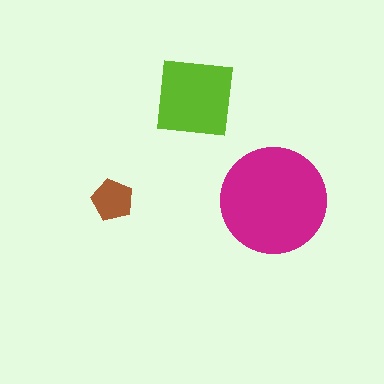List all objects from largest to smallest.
The magenta circle, the lime square, the brown pentagon.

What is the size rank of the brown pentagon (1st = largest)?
3rd.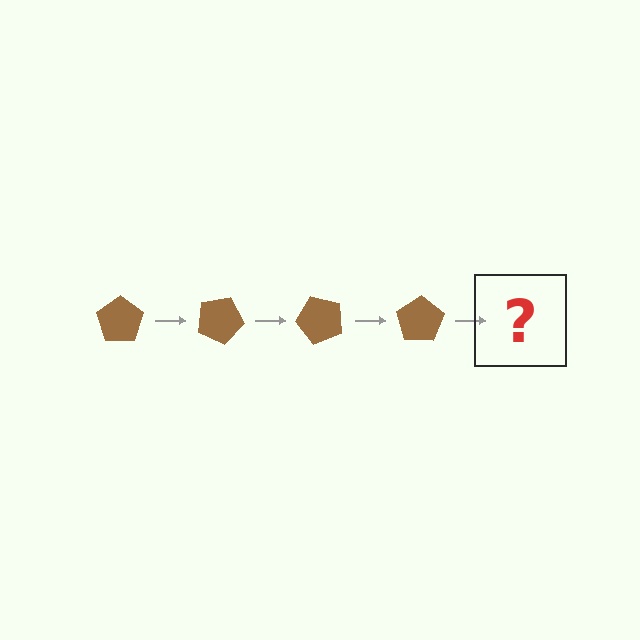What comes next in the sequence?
The next element should be a brown pentagon rotated 100 degrees.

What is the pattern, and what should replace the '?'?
The pattern is that the pentagon rotates 25 degrees each step. The '?' should be a brown pentagon rotated 100 degrees.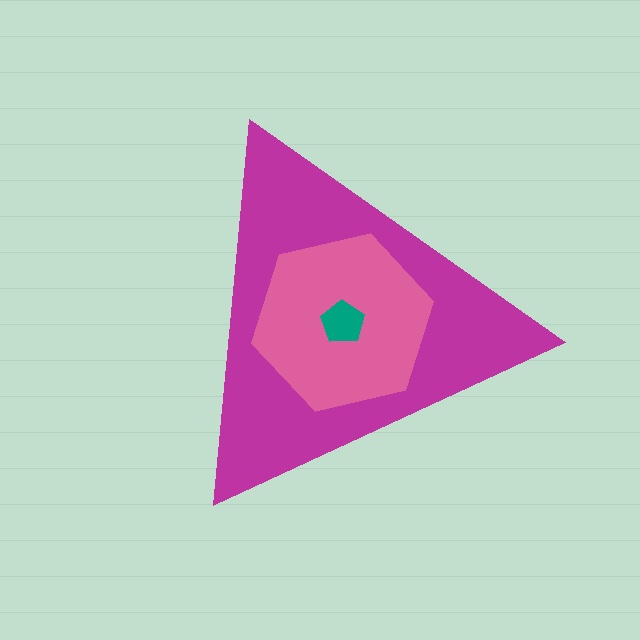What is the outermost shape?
The magenta triangle.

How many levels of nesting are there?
3.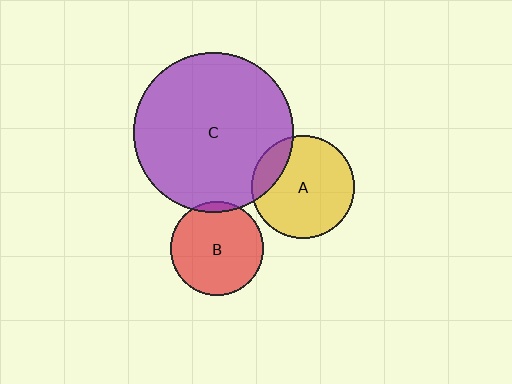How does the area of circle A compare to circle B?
Approximately 1.2 times.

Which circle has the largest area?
Circle C (purple).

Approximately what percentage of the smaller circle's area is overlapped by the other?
Approximately 15%.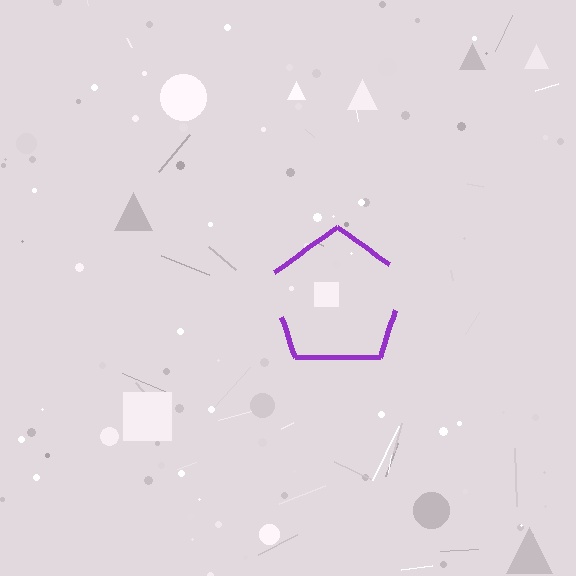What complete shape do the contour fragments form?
The contour fragments form a pentagon.